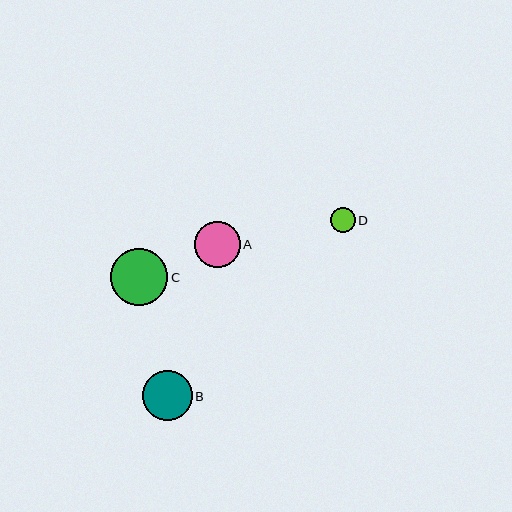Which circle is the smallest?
Circle D is the smallest with a size of approximately 25 pixels.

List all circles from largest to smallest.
From largest to smallest: C, B, A, D.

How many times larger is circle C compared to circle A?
Circle C is approximately 1.3 times the size of circle A.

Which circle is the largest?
Circle C is the largest with a size of approximately 58 pixels.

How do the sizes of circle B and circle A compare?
Circle B and circle A are approximately the same size.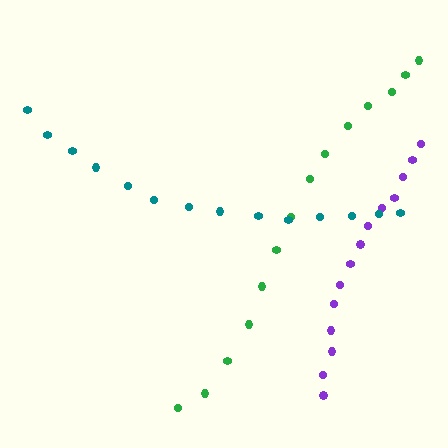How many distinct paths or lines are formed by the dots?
There are 3 distinct paths.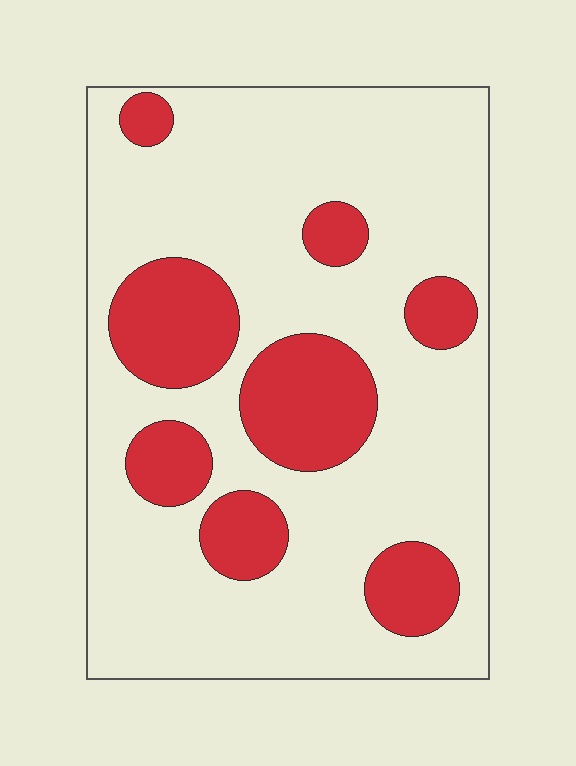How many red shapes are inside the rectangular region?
8.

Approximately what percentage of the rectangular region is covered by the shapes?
Approximately 25%.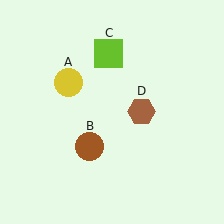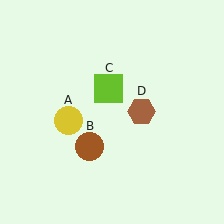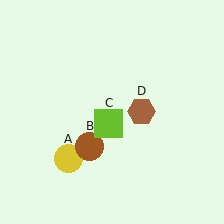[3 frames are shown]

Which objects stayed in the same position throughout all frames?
Brown circle (object B) and brown hexagon (object D) remained stationary.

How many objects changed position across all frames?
2 objects changed position: yellow circle (object A), lime square (object C).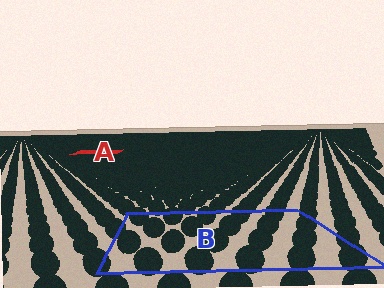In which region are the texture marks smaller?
The texture marks are smaller in region A, because it is farther away.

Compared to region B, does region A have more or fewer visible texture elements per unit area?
Region A has more texture elements per unit area — they are packed more densely because it is farther away.